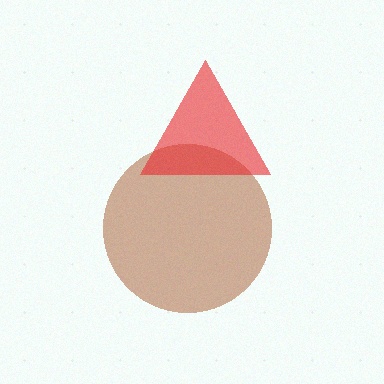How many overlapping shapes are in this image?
There are 2 overlapping shapes in the image.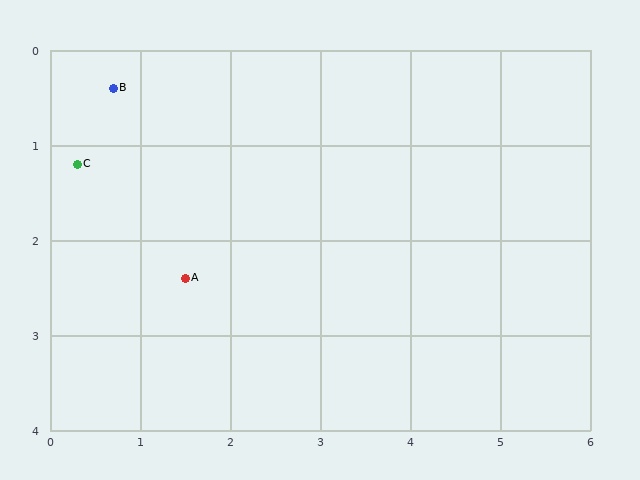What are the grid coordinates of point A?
Point A is at approximately (1.5, 2.4).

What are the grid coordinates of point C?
Point C is at approximately (0.3, 1.2).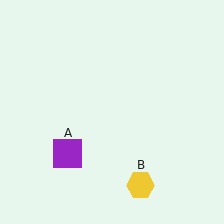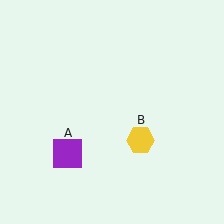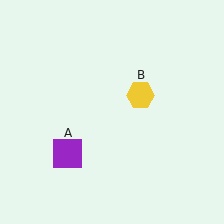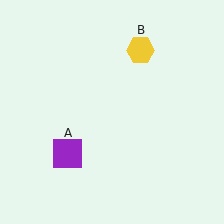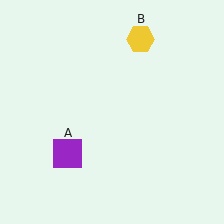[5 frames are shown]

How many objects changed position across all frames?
1 object changed position: yellow hexagon (object B).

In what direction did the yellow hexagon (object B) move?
The yellow hexagon (object B) moved up.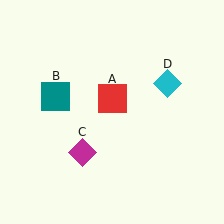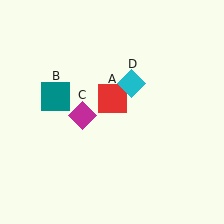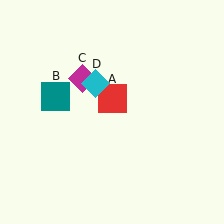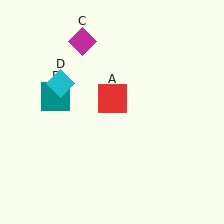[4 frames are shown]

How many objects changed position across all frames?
2 objects changed position: magenta diamond (object C), cyan diamond (object D).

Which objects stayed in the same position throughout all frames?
Red square (object A) and teal square (object B) remained stationary.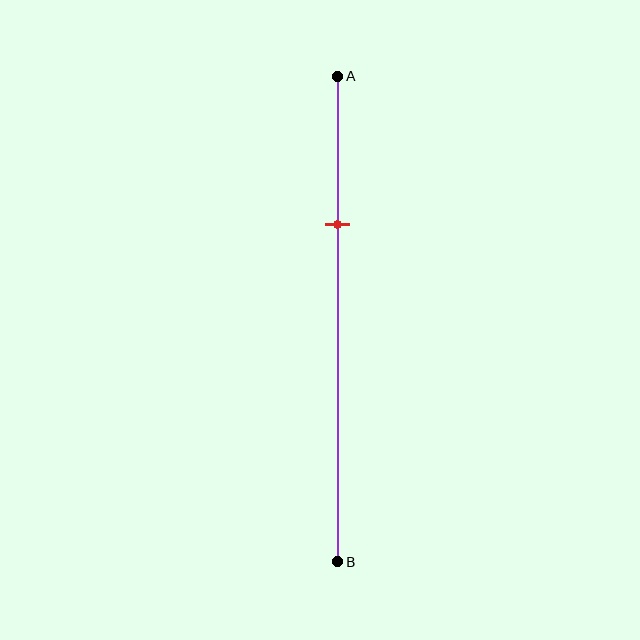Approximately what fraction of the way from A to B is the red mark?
The red mark is approximately 30% of the way from A to B.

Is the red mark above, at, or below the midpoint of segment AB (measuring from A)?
The red mark is above the midpoint of segment AB.